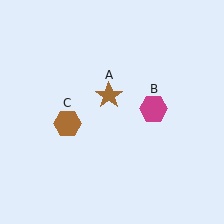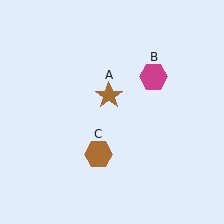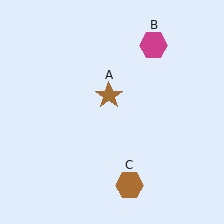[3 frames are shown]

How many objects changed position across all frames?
2 objects changed position: magenta hexagon (object B), brown hexagon (object C).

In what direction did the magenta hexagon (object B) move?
The magenta hexagon (object B) moved up.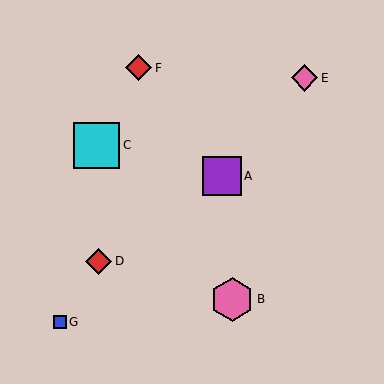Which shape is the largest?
The cyan square (labeled C) is the largest.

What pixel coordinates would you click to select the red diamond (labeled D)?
Click at (99, 261) to select the red diamond D.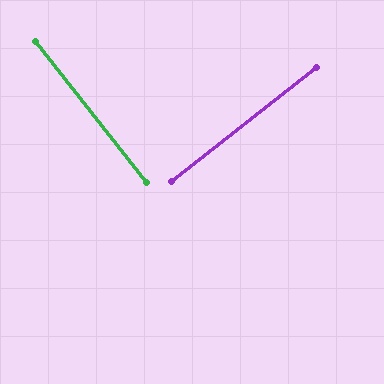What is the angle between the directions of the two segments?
Approximately 90 degrees.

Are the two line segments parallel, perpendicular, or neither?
Perpendicular — they meet at approximately 90°.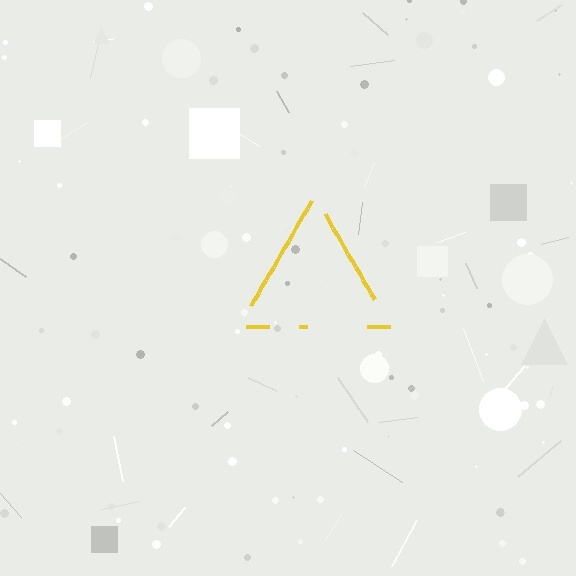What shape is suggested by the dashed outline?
The dashed outline suggests a triangle.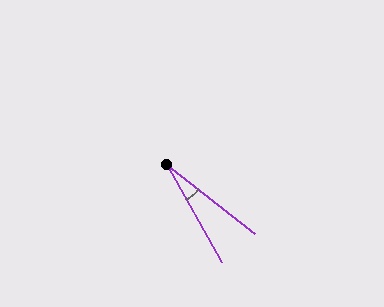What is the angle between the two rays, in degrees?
Approximately 23 degrees.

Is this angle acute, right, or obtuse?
It is acute.